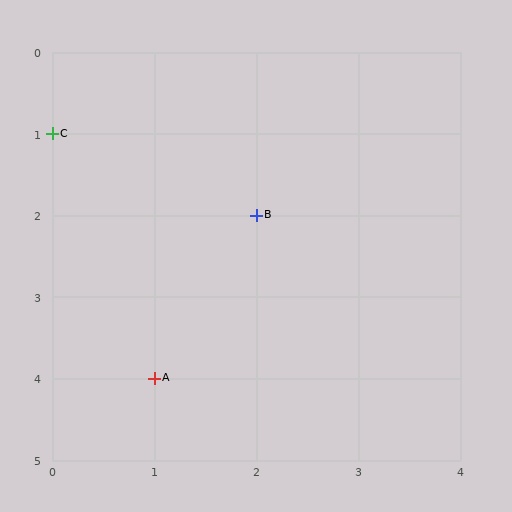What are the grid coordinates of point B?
Point B is at grid coordinates (2, 2).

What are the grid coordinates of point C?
Point C is at grid coordinates (0, 1).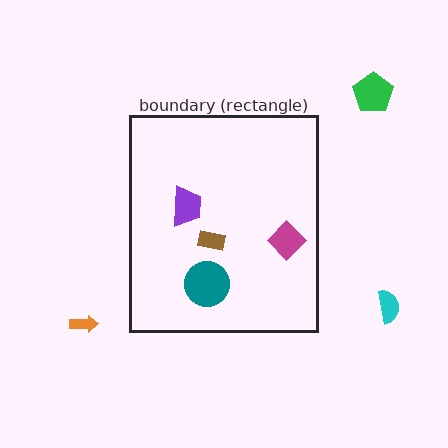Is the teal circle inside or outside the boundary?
Inside.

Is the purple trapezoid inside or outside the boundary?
Inside.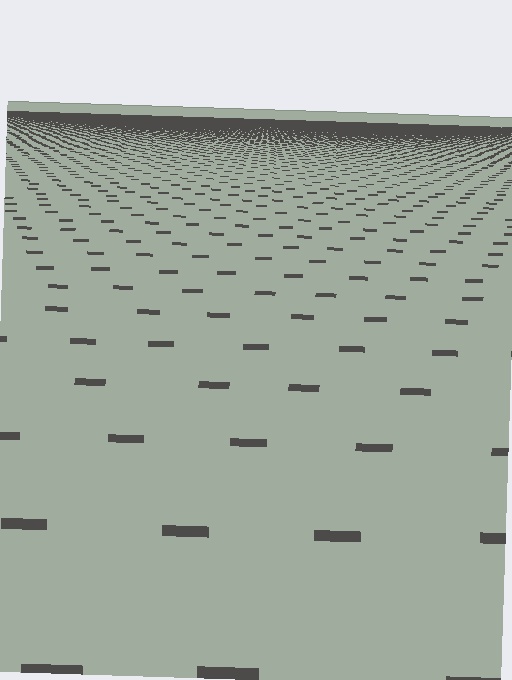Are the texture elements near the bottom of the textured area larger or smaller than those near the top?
Larger. Near the bottom, elements are closer to the viewer and appear at a bigger on-screen size.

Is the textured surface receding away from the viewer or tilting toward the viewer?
The surface is receding away from the viewer. Texture elements get smaller and denser toward the top.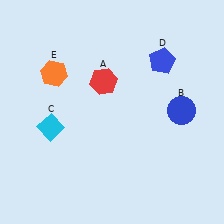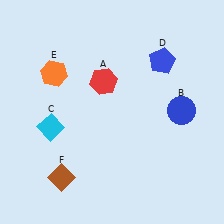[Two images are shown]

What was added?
A brown diamond (F) was added in Image 2.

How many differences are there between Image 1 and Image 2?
There is 1 difference between the two images.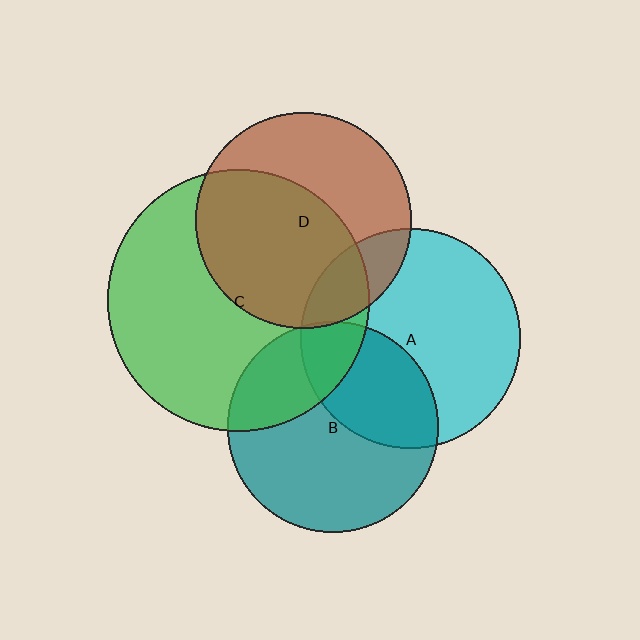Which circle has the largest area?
Circle C (green).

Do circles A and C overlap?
Yes.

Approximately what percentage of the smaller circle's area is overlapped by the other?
Approximately 20%.